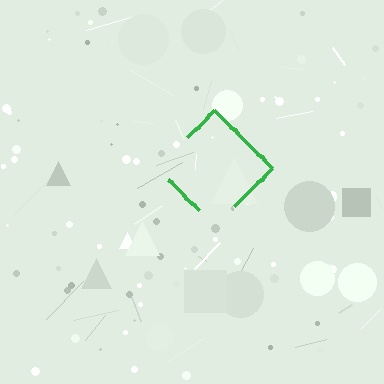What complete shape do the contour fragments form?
The contour fragments form a diamond.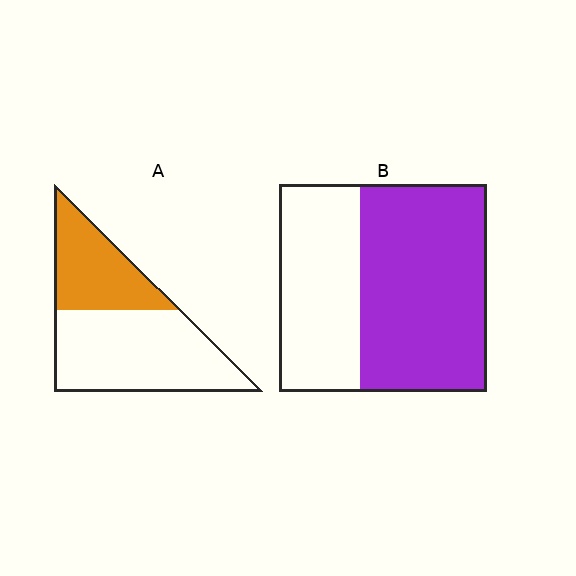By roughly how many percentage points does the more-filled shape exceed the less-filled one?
By roughly 25 percentage points (B over A).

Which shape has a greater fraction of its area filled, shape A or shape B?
Shape B.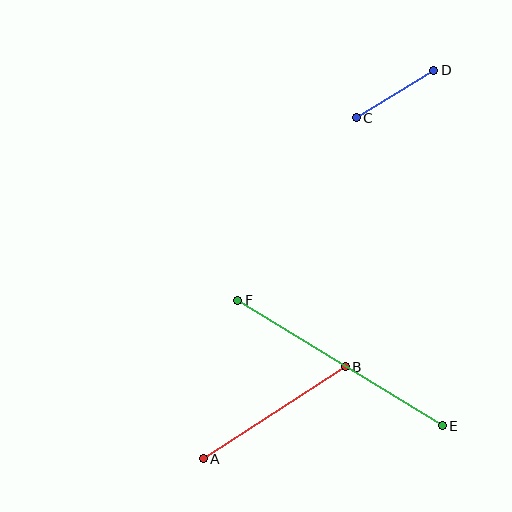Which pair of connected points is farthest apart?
Points E and F are farthest apart.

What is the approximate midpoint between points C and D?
The midpoint is at approximately (395, 94) pixels.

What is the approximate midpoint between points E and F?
The midpoint is at approximately (340, 363) pixels.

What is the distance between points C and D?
The distance is approximately 91 pixels.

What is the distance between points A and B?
The distance is approximately 169 pixels.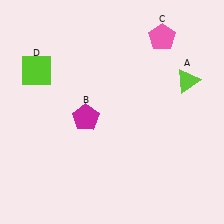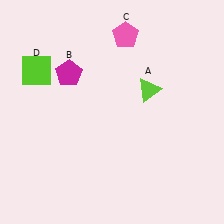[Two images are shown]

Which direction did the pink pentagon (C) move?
The pink pentagon (C) moved left.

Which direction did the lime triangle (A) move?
The lime triangle (A) moved left.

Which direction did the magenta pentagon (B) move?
The magenta pentagon (B) moved up.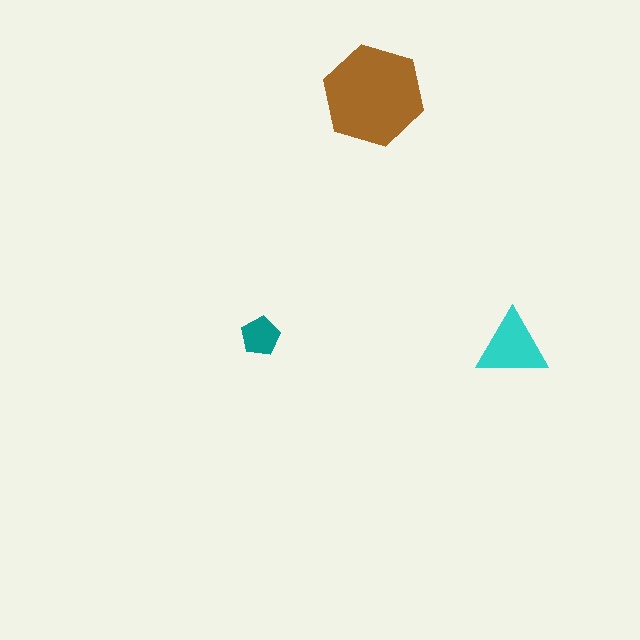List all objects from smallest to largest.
The teal pentagon, the cyan triangle, the brown hexagon.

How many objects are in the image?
There are 3 objects in the image.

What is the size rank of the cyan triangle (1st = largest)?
2nd.